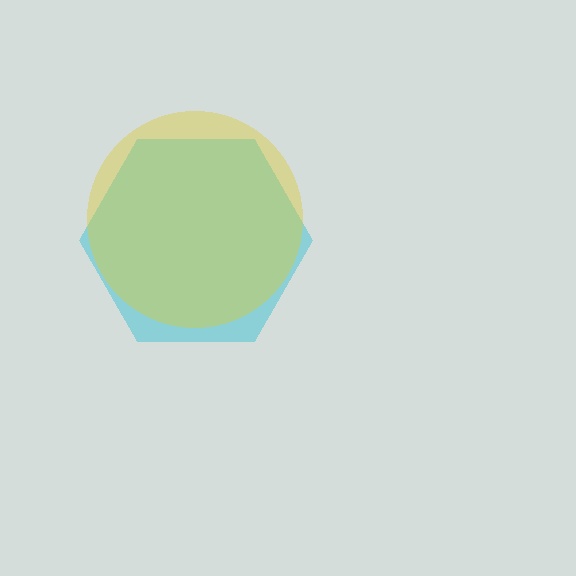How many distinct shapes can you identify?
There are 2 distinct shapes: a cyan hexagon, a yellow circle.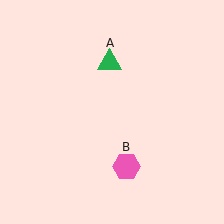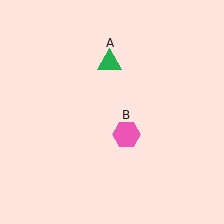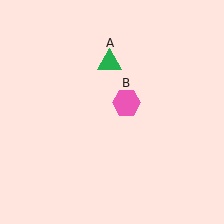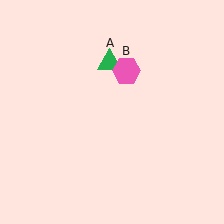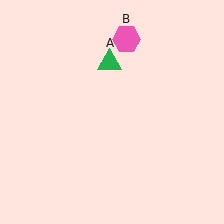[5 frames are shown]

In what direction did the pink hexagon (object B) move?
The pink hexagon (object B) moved up.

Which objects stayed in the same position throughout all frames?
Green triangle (object A) remained stationary.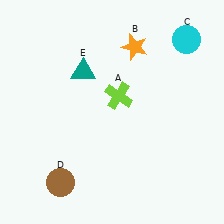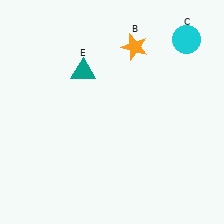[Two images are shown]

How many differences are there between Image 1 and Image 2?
There are 2 differences between the two images.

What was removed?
The lime cross (A), the brown circle (D) were removed in Image 2.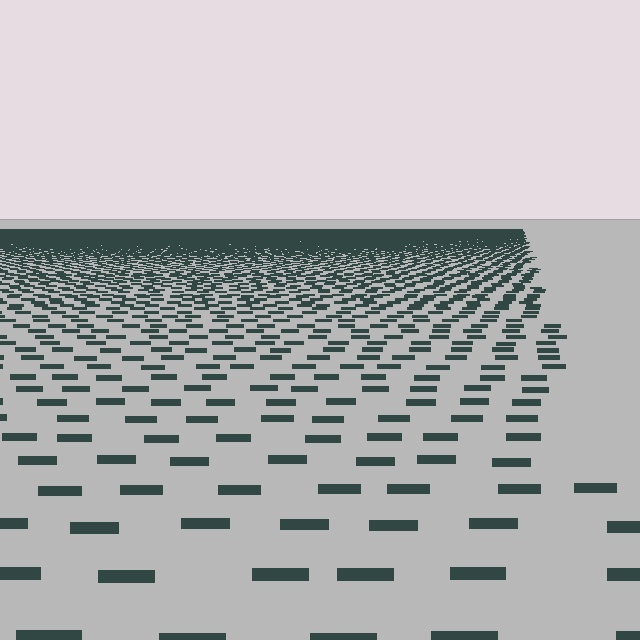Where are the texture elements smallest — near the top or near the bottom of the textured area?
Near the top.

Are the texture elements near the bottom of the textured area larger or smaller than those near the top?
Larger. Near the bottom, elements are closer to the viewer and appear at a bigger on-screen size.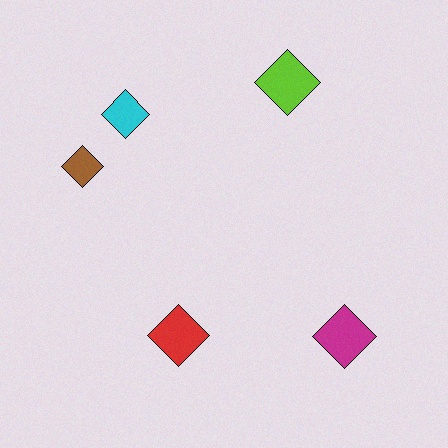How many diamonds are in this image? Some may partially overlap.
There are 5 diamonds.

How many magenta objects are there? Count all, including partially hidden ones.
There is 1 magenta object.